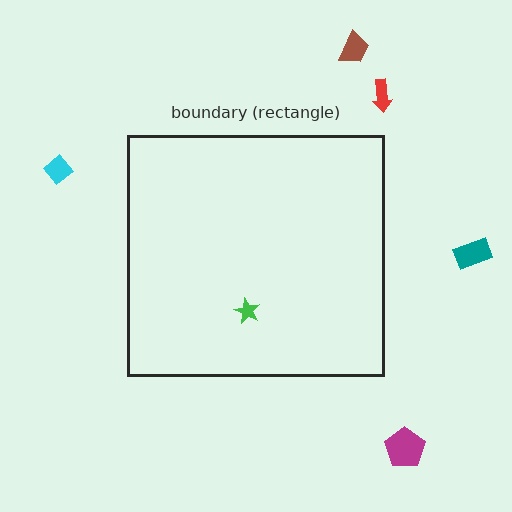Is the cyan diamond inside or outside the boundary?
Outside.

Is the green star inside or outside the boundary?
Inside.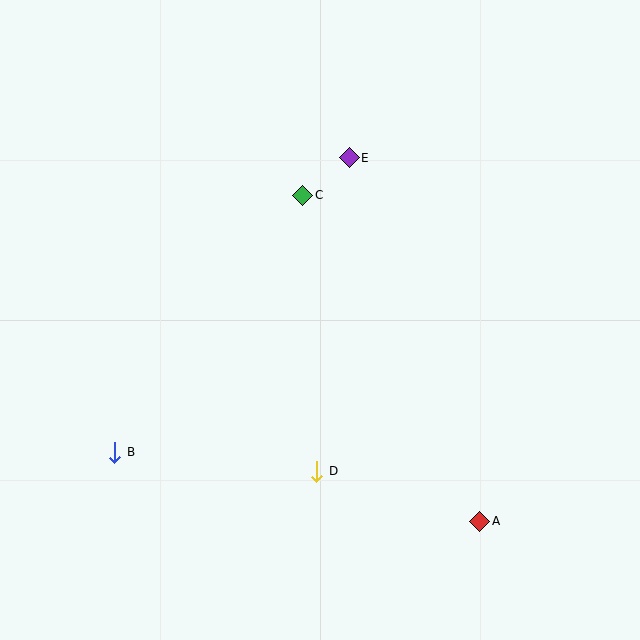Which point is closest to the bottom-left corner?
Point B is closest to the bottom-left corner.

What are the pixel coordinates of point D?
Point D is at (317, 471).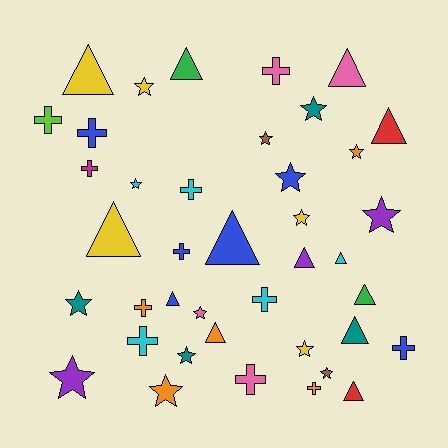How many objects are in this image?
There are 40 objects.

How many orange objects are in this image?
There are 5 orange objects.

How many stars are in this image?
There are 15 stars.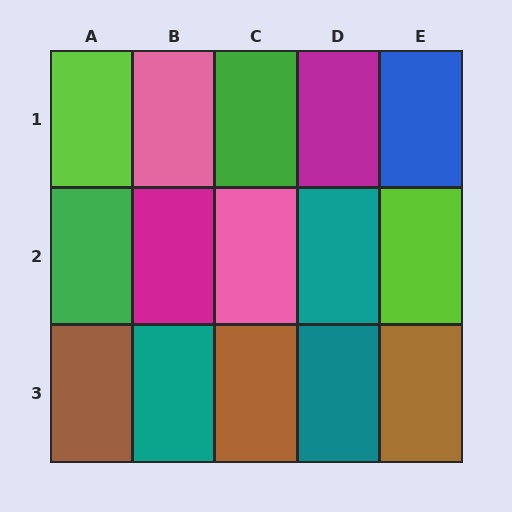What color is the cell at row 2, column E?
Lime.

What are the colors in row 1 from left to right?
Lime, pink, green, magenta, blue.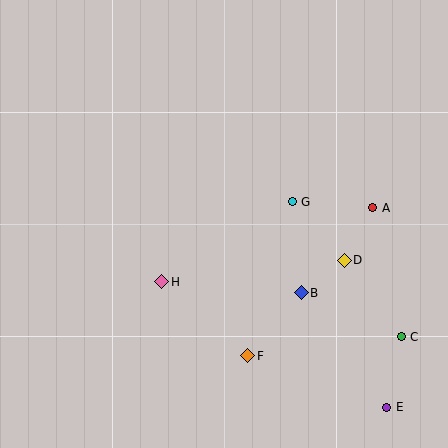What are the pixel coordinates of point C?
Point C is at (401, 337).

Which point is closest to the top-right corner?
Point A is closest to the top-right corner.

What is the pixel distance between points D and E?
The distance between D and E is 153 pixels.